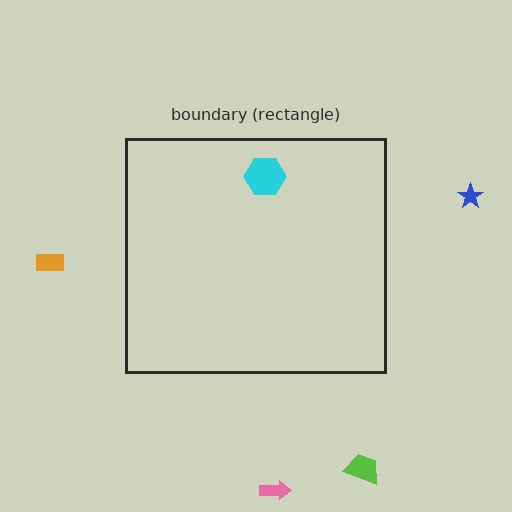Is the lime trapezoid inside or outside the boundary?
Outside.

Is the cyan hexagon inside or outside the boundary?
Inside.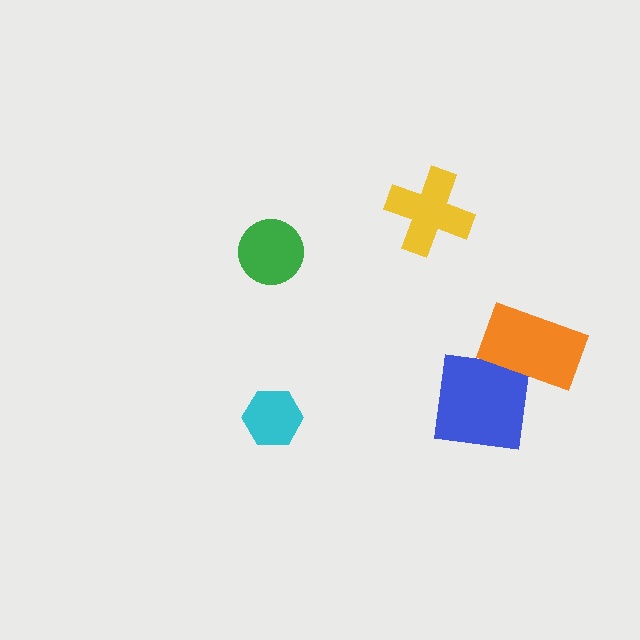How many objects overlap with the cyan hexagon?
0 objects overlap with the cyan hexagon.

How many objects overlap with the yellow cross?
0 objects overlap with the yellow cross.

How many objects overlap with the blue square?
1 object overlaps with the blue square.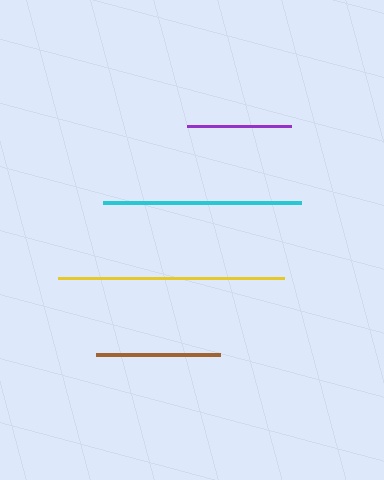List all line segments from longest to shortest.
From longest to shortest: yellow, cyan, brown, purple.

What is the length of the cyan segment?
The cyan segment is approximately 199 pixels long.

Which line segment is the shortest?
The purple line is the shortest at approximately 104 pixels.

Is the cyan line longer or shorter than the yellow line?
The yellow line is longer than the cyan line.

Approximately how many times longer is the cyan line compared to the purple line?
The cyan line is approximately 1.9 times the length of the purple line.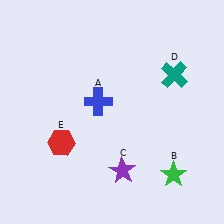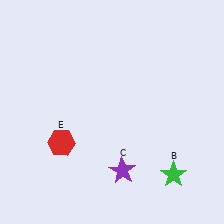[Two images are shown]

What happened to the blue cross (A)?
The blue cross (A) was removed in Image 2. It was in the top-left area of Image 1.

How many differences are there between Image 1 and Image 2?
There are 2 differences between the two images.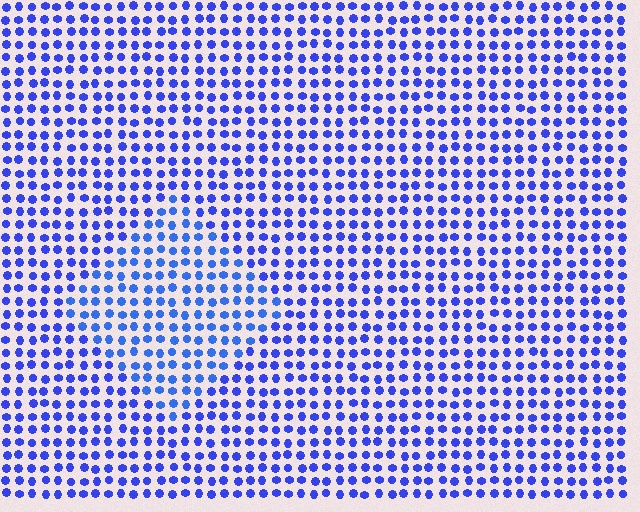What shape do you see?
I see a diamond.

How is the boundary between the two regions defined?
The boundary is defined purely by a slight shift in hue (about 15 degrees). Spacing, size, and orientation are identical on both sides.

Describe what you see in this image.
The image is filled with small blue elements in a uniform arrangement. A diamond-shaped region is visible where the elements are tinted to a slightly different hue, forming a subtle color boundary.